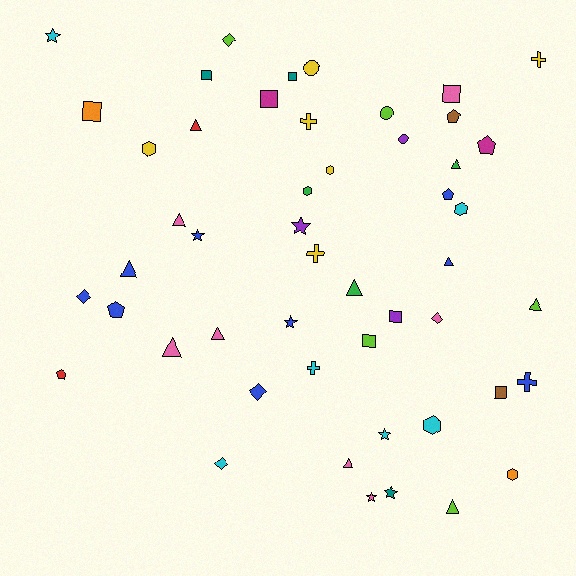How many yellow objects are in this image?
There are 6 yellow objects.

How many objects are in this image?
There are 50 objects.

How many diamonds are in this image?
There are 5 diamonds.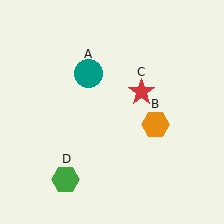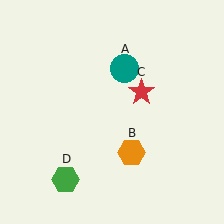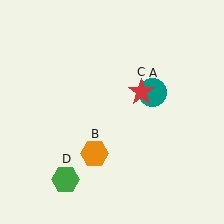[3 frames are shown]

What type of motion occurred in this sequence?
The teal circle (object A), orange hexagon (object B) rotated clockwise around the center of the scene.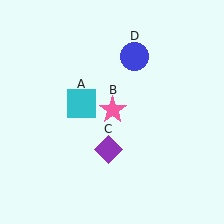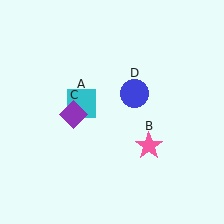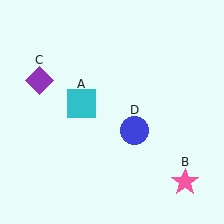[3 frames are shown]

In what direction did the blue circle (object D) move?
The blue circle (object D) moved down.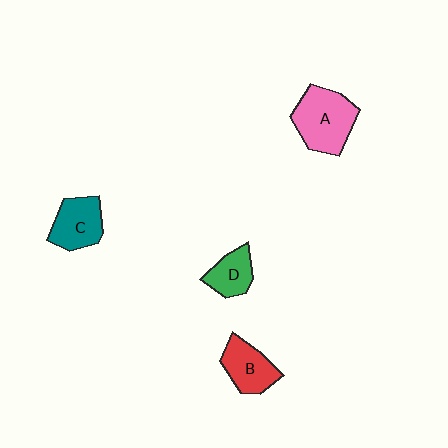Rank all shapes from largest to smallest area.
From largest to smallest: A (pink), C (teal), B (red), D (green).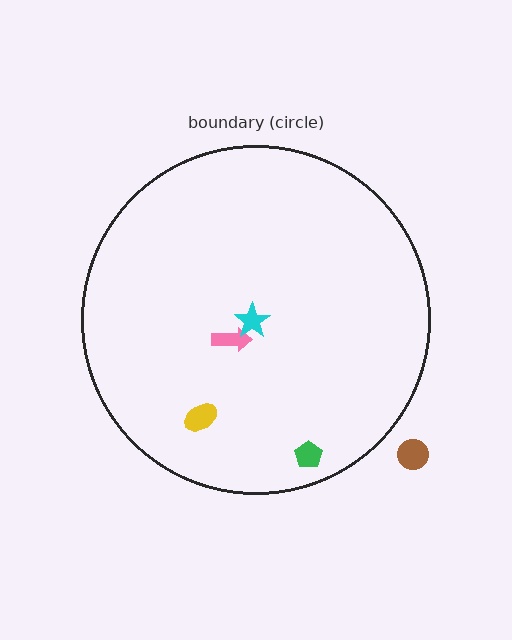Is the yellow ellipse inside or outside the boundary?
Inside.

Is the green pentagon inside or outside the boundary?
Inside.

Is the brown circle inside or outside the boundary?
Outside.